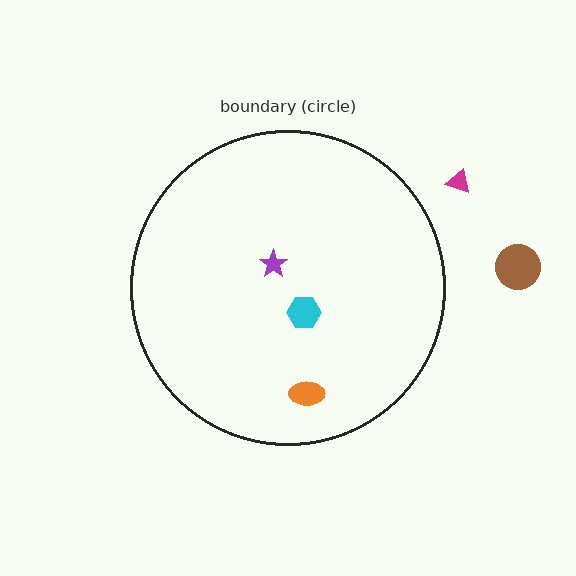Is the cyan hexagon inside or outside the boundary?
Inside.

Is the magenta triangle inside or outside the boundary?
Outside.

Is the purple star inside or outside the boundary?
Inside.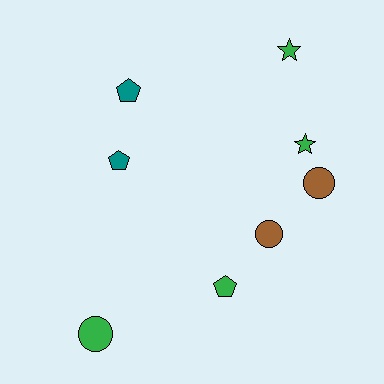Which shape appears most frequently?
Pentagon, with 3 objects.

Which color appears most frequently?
Green, with 4 objects.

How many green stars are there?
There are 2 green stars.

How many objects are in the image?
There are 8 objects.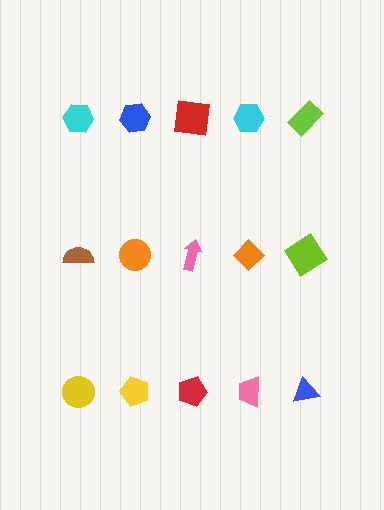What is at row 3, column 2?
A yellow pentagon.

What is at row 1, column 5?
A lime rectangle.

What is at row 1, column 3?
A red square.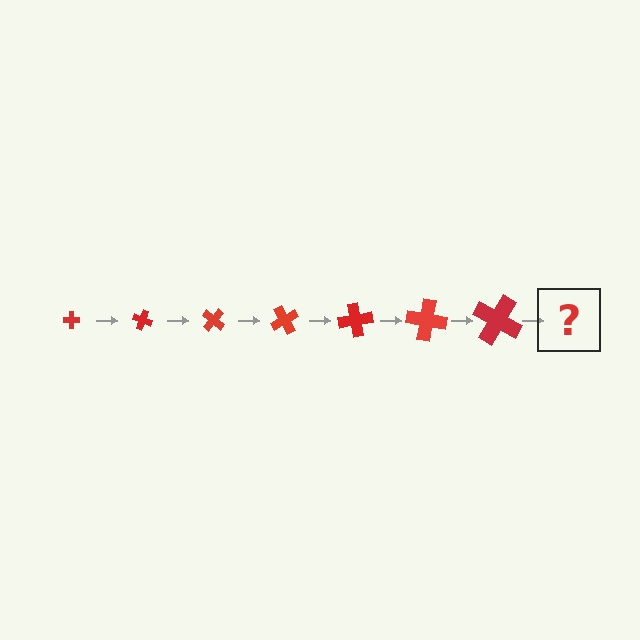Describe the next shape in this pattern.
It should be a cross, larger than the previous one and rotated 140 degrees from the start.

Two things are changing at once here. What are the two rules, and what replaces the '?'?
The two rules are that the cross grows larger each step and it rotates 20 degrees each step. The '?' should be a cross, larger than the previous one and rotated 140 degrees from the start.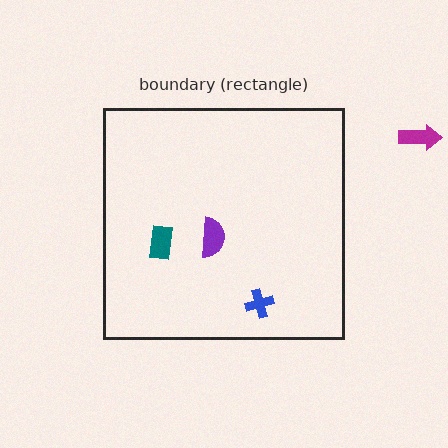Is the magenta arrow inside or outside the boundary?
Outside.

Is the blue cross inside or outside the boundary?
Inside.